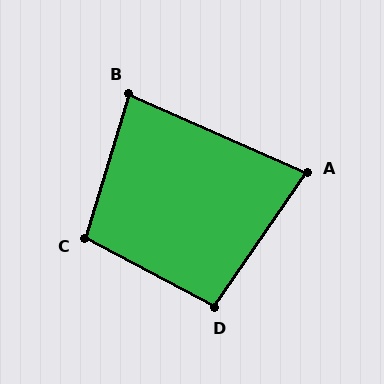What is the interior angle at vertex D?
Approximately 97 degrees (obtuse).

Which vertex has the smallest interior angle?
A, at approximately 79 degrees.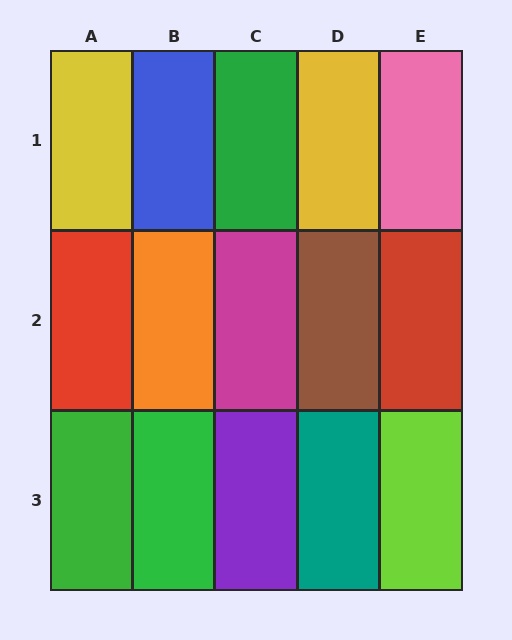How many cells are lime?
1 cell is lime.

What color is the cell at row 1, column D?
Yellow.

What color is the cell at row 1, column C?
Green.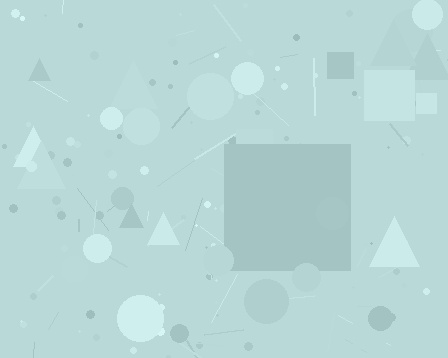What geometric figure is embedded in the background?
A square is embedded in the background.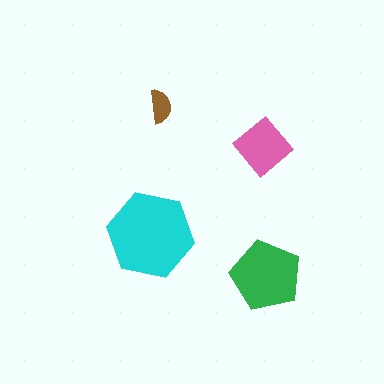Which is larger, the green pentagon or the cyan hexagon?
The cyan hexagon.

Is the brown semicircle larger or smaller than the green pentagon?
Smaller.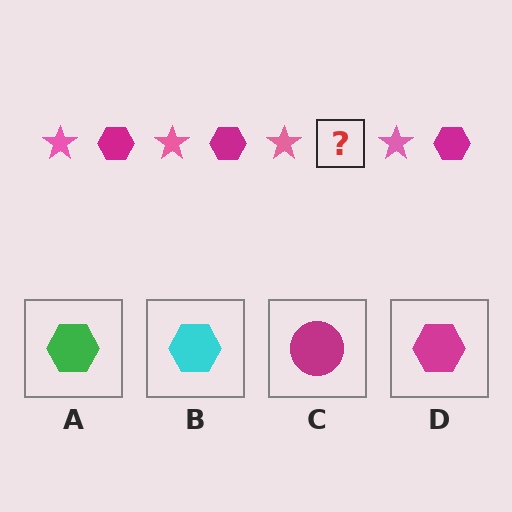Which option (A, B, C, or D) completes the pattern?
D.